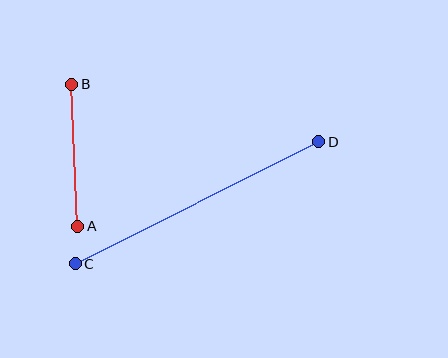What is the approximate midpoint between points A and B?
The midpoint is at approximately (75, 155) pixels.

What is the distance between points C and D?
The distance is approximately 272 pixels.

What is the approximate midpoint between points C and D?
The midpoint is at approximately (197, 203) pixels.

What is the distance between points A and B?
The distance is approximately 142 pixels.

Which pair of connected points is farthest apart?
Points C and D are farthest apart.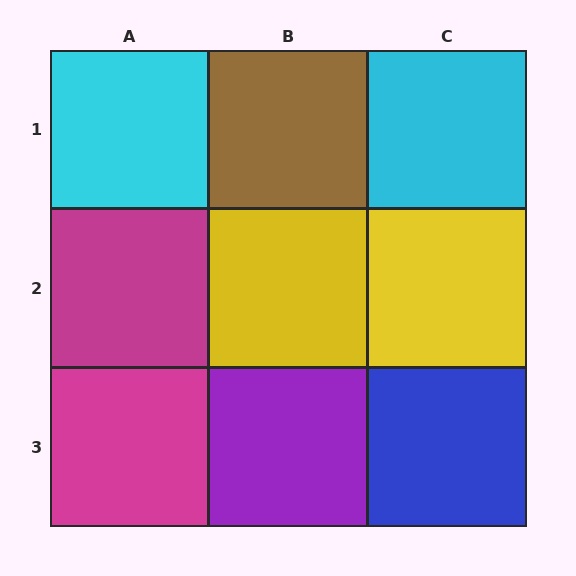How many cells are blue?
1 cell is blue.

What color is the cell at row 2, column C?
Yellow.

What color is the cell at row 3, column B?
Purple.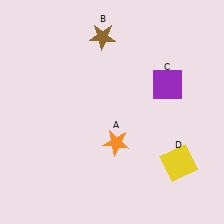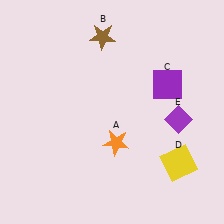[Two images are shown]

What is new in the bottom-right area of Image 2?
A purple diamond (E) was added in the bottom-right area of Image 2.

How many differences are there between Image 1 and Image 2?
There is 1 difference between the two images.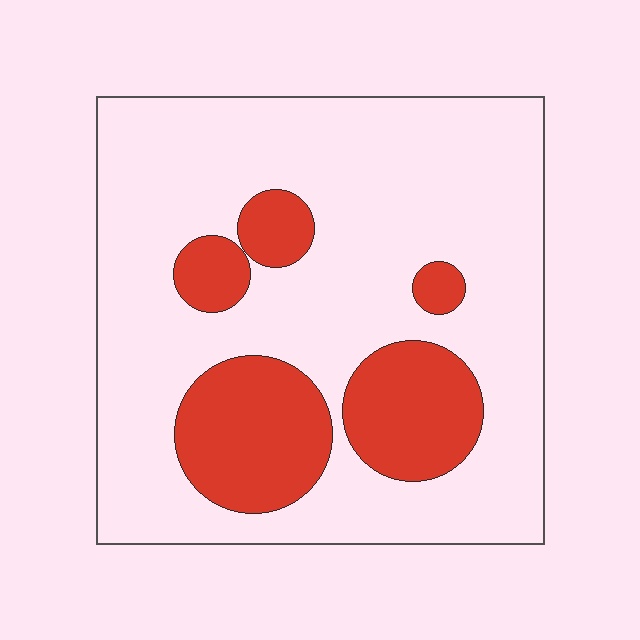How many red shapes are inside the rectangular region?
5.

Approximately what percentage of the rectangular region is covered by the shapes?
Approximately 25%.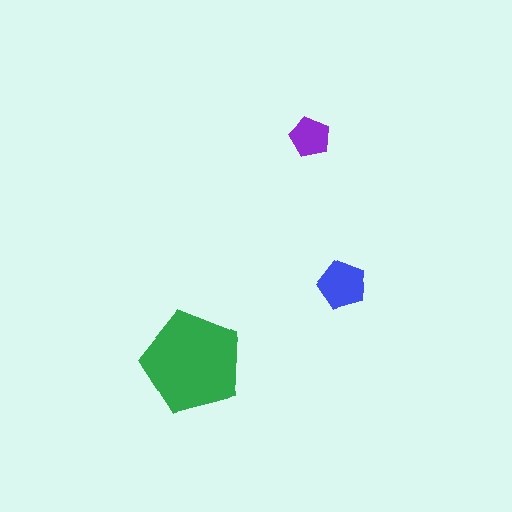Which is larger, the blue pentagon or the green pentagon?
The green one.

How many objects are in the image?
There are 3 objects in the image.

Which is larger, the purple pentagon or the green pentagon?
The green one.